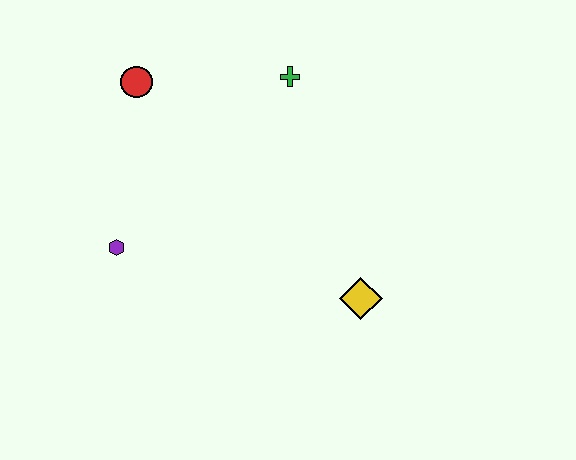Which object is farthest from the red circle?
The yellow diamond is farthest from the red circle.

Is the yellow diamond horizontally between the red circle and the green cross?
No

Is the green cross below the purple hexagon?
No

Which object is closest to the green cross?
The red circle is closest to the green cross.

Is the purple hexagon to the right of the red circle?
No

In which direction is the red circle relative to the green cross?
The red circle is to the left of the green cross.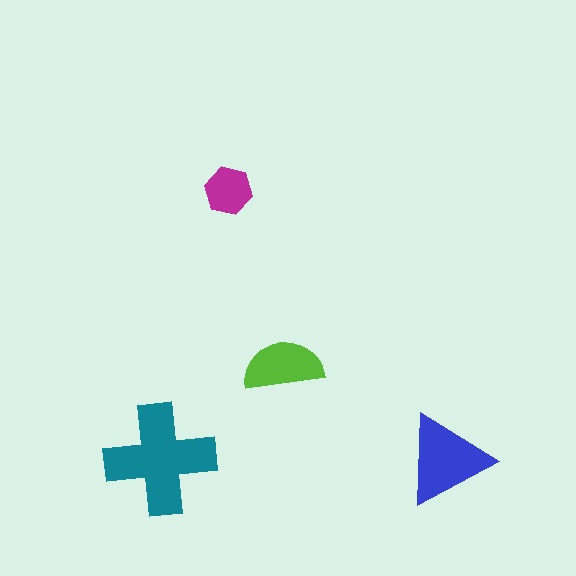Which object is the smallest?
The magenta hexagon.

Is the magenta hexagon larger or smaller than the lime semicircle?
Smaller.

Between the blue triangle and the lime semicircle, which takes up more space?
The blue triangle.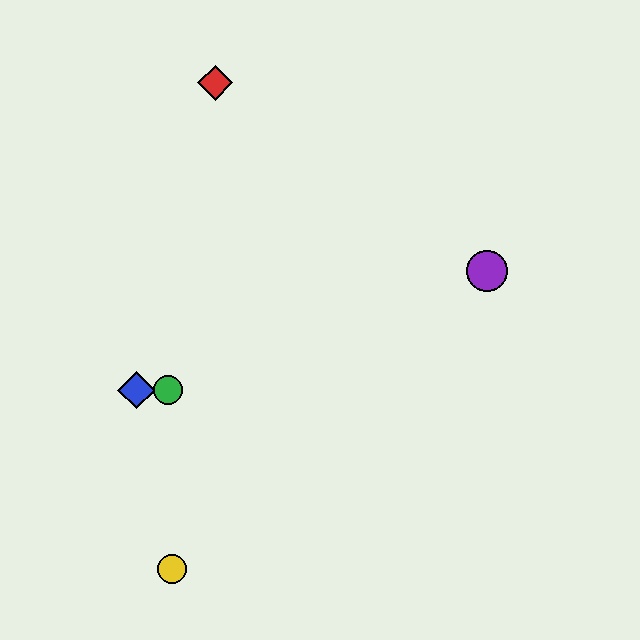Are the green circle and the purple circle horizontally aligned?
No, the green circle is at y≈390 and the purple circle is at y≈271.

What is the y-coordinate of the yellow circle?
The yellow circle is at y≈569.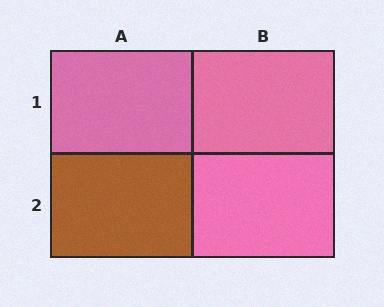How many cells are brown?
1 cell is brown.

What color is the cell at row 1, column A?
Pink.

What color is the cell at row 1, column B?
Pink.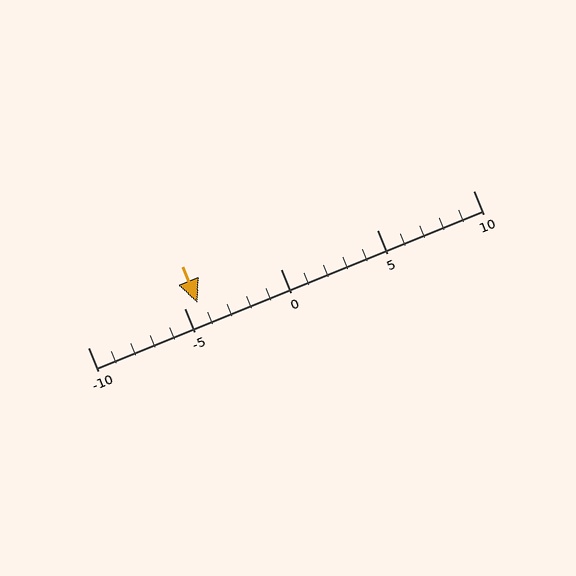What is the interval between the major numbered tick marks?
The major tick marks are spaced 5 units apart.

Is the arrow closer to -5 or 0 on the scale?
The arrow is closer to -5.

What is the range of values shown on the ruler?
The ruler shows values from -10 to 10.